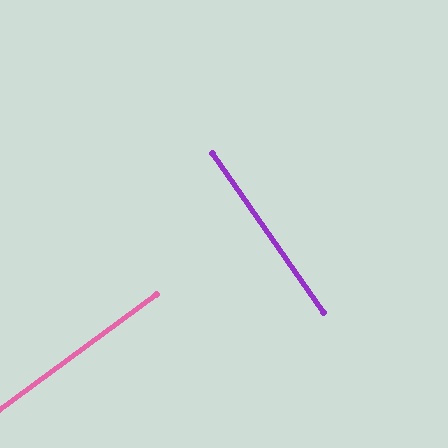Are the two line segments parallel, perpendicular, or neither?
Perpendicular — they meet at approximately 89°.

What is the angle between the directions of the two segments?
Approximately 89 degrees.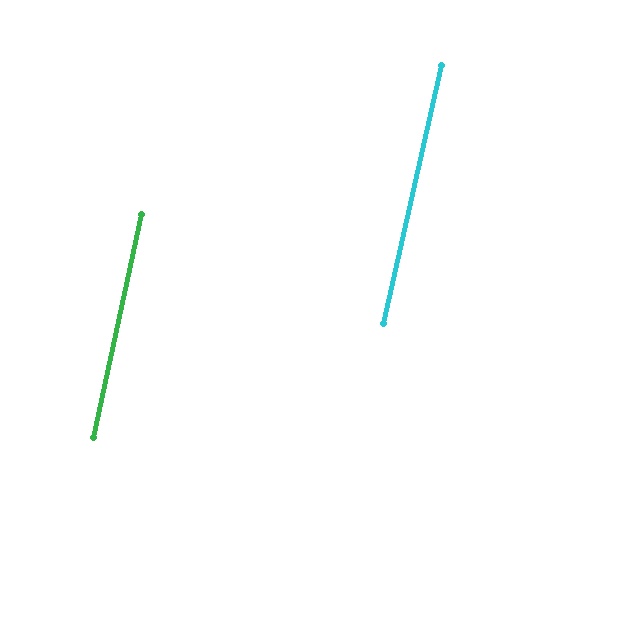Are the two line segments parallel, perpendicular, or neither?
Parallel — their directions differ by only 0.7°.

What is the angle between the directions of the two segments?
Approximately 1 degree.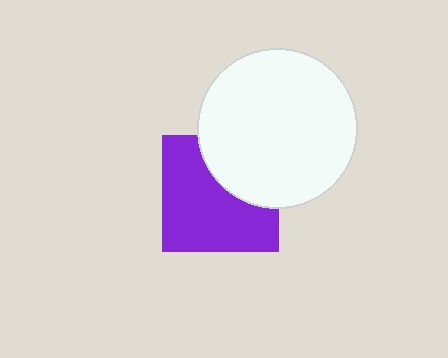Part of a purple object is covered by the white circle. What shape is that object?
It is a square.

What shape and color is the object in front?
The object in front is a white circle.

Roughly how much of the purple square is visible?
Most of it is visible (roughly 66%).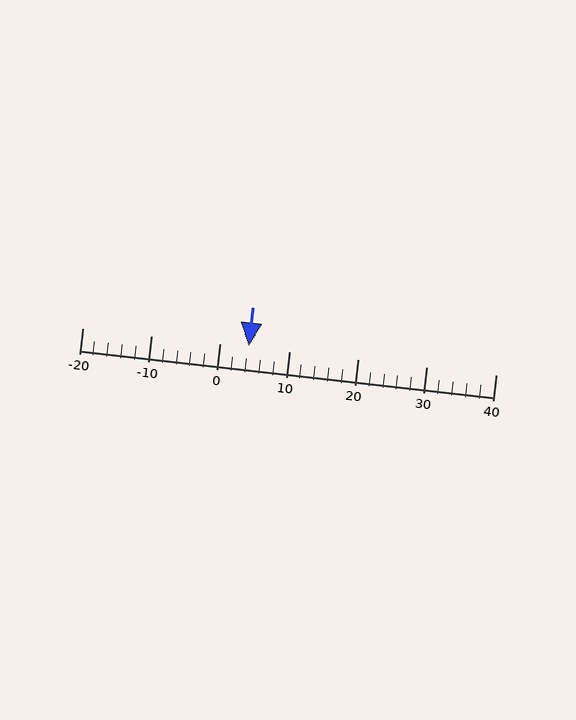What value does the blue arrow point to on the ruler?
The blue arrow points to approximately 4.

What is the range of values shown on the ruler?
The ruler shows values from -20 to 40.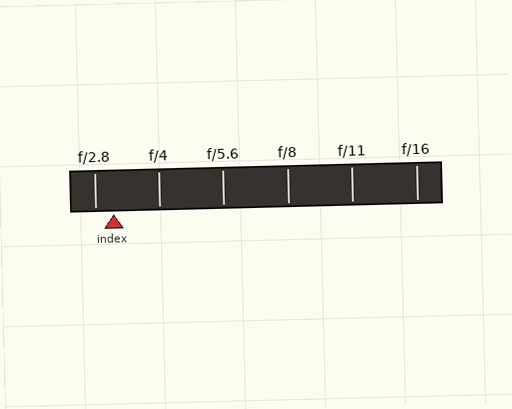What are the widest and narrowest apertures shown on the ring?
The widest aperture shown is f/2.8 and the narrowest is f/16.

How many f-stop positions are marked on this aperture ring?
There are 6 f-stop positions marked.